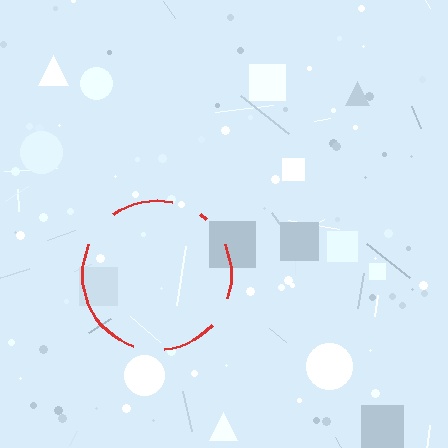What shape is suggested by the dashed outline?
The dashed outline suggests a circle.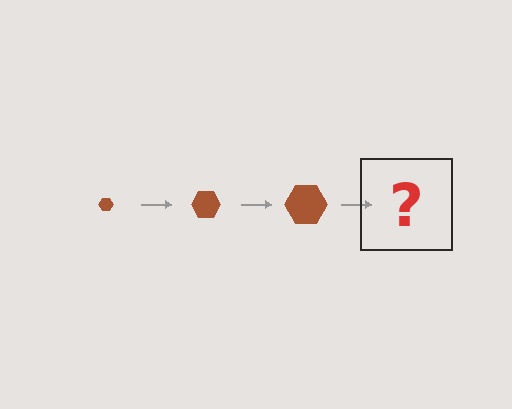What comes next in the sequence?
The next element should be a brown hexagon, larger than the previous one.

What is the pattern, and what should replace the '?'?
The pattern is that the hexagon gets progressively larger each step. The '?' should be a brown hexagon, larger than the previous one.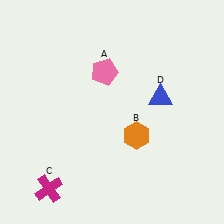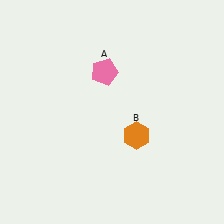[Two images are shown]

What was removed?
The magenta cross (C), the blue triangle (D) were removed in Image 2.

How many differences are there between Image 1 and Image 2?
There are 2 differences between the two images.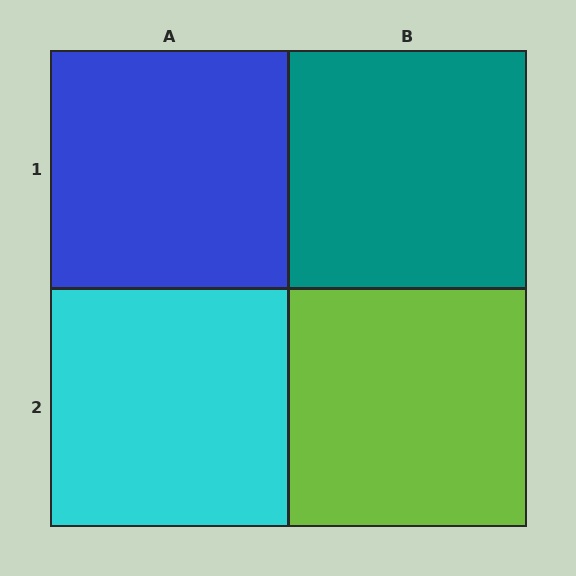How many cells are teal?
1 cell is teal.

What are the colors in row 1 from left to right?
Blue, teal.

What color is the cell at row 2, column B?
Lime.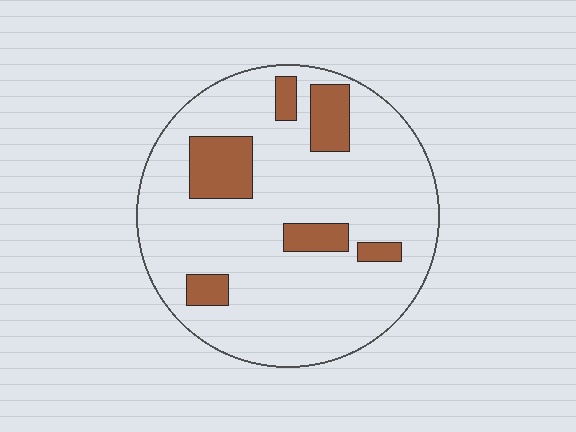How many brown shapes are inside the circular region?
6.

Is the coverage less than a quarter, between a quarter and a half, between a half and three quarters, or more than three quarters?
Less than a quarter.